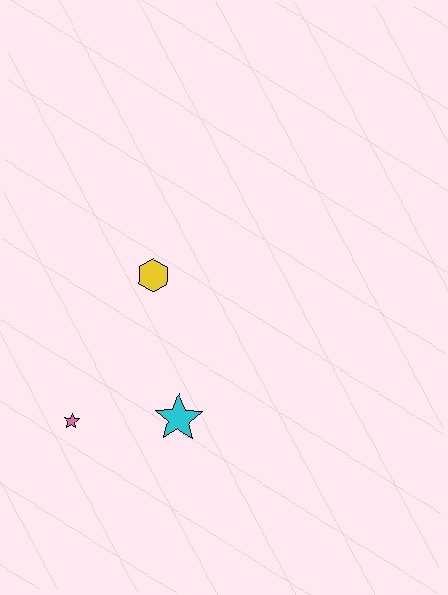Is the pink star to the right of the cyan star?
No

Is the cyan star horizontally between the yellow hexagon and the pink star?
No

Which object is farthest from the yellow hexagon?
The pink star is farthest from the yellow hexagon.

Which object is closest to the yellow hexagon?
The cyan star is closest to the yellow hexagon.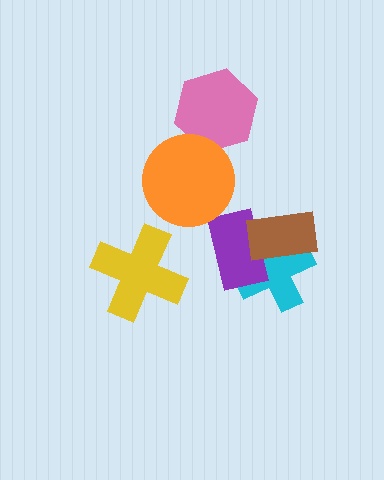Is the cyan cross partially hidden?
Yes, it is partially covered by another shape.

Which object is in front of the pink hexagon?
The orange circle is in front of the pink hexagon.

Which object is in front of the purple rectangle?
The brown rectangle is in front of the purple rectangle.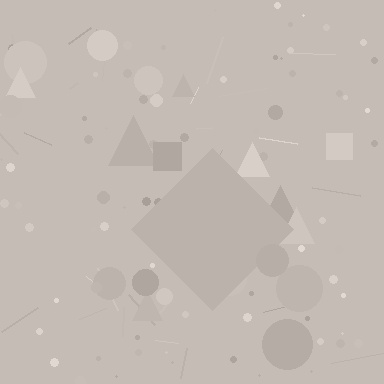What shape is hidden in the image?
A diamond is hidden in the image.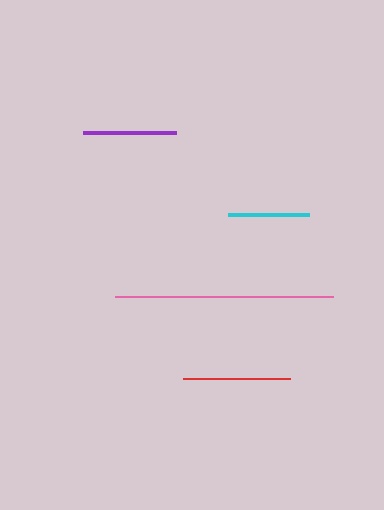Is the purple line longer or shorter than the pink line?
The pink line is longer than the purple line.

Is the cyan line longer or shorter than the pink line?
The pink line is longer than the cyan line.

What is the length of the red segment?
The red segment is approximately 106 pixels long.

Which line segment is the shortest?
The cyan line is the shortest at approximately 81 pixels.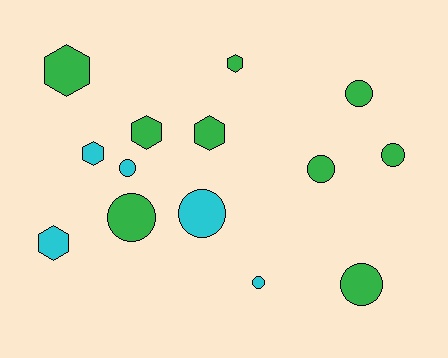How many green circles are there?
There are 5 green circles.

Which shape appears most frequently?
Circle, with 8 objects.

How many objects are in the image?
There are 14 objects.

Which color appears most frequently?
Green, with 9 objects.